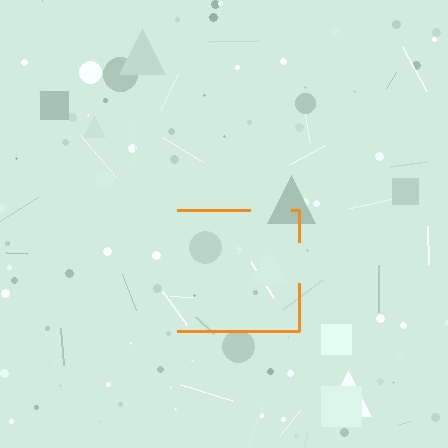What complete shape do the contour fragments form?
The contour fragments form a square.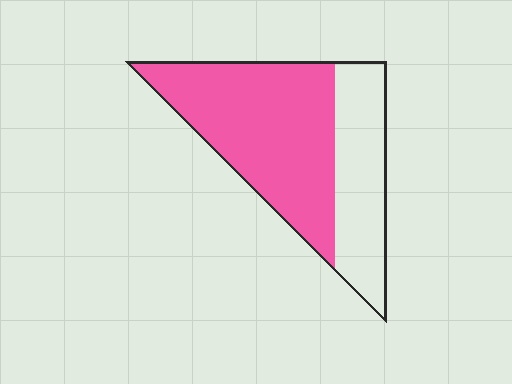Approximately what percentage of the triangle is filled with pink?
Approximately 65%.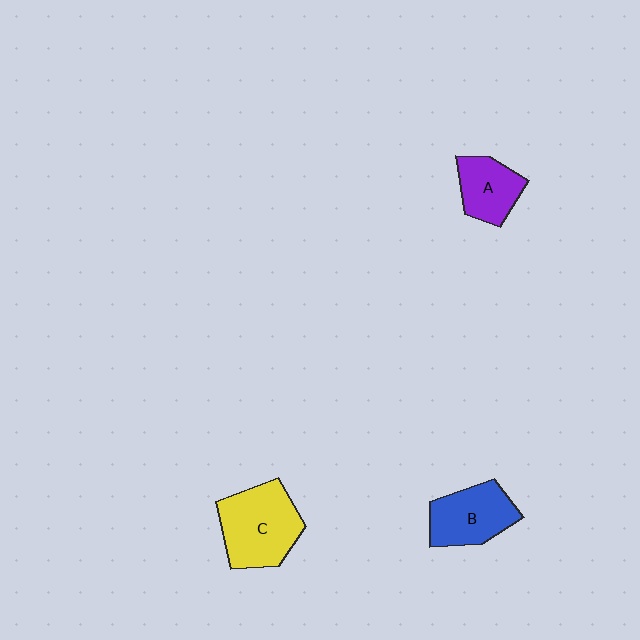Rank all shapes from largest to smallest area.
From largest to smallest: C (yellow), B (blue), A (purple).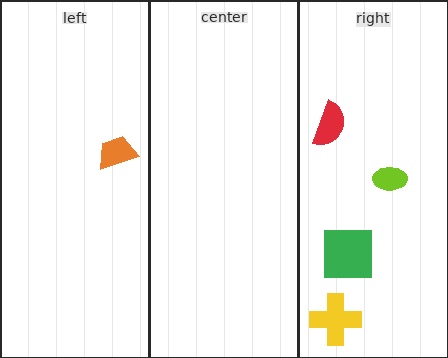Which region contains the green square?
The right region.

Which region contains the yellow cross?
The right region.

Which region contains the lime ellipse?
The right region.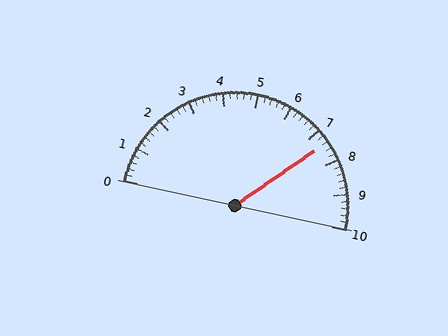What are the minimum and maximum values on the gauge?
The gauge ranges from 0 to 10.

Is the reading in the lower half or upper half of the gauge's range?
The reading is in the upper half of the range (0 to 10).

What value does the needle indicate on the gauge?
The needle indicates approximately 7.4.